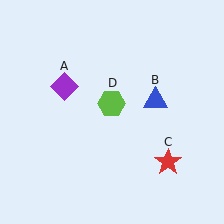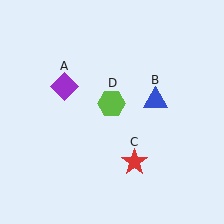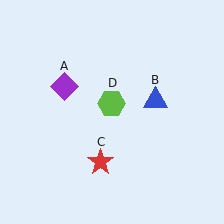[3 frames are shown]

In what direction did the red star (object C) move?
The red star (object C) moved left.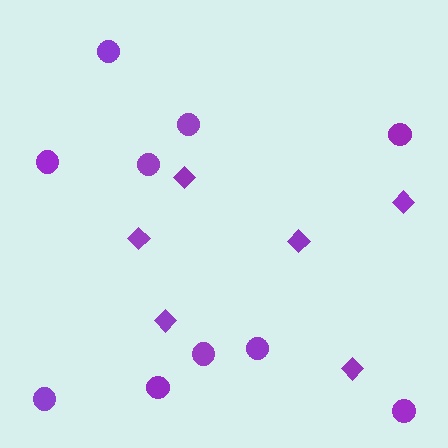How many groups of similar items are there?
There are 2 groups: one group of circles (10) and one group of diamonds (6).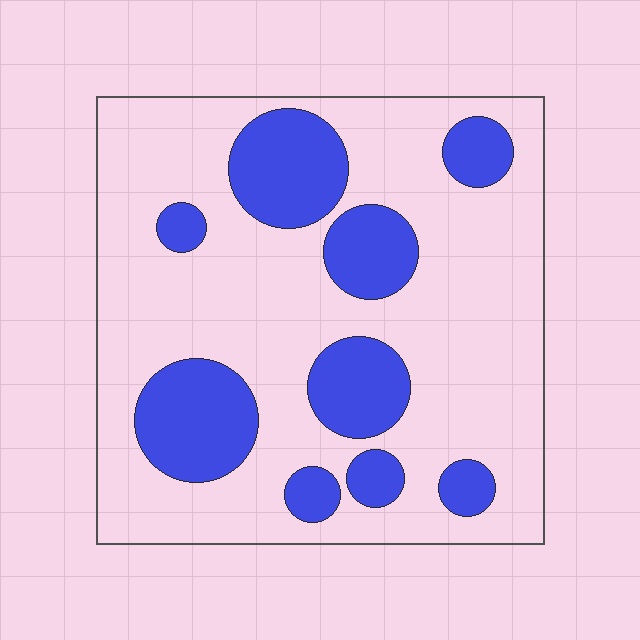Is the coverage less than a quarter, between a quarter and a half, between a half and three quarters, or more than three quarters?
Between a quarter and a half.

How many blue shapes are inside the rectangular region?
9.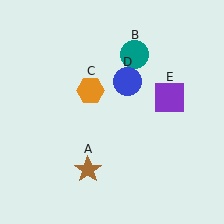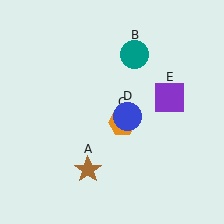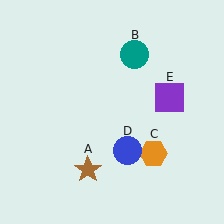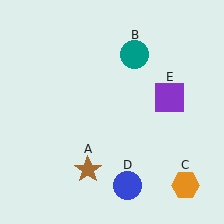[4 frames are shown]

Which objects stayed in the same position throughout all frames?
Brown star (object A) and teal circle (object B) and purple square (object E) remained stationary.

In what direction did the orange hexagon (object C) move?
The orange hexagon (object C) moved down and to the right.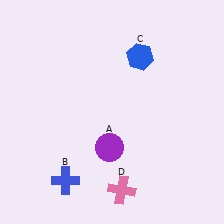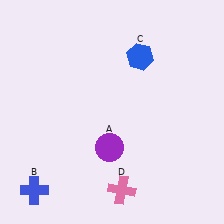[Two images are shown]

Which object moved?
The blue cross (B) moved left.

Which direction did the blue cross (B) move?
The blue cross (B) moved left.